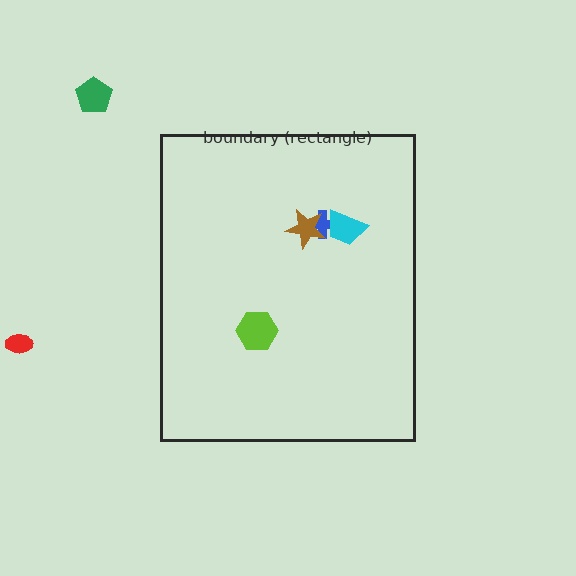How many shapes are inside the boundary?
4 inside, 2 outside.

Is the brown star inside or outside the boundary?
Inside.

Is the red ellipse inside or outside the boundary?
Outside.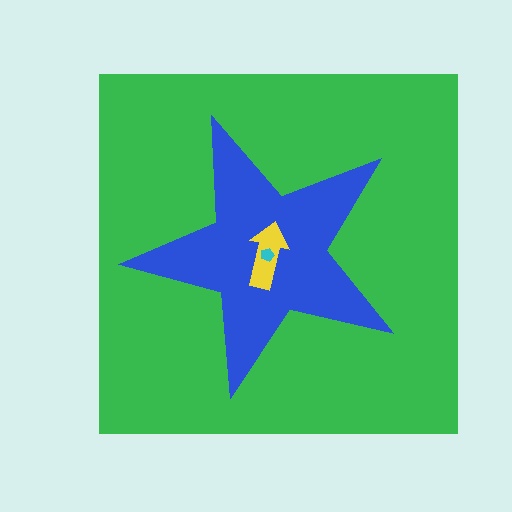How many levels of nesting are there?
4.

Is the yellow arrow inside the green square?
Yes.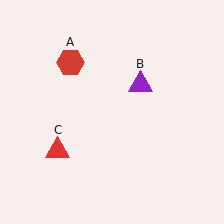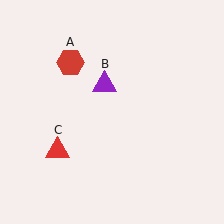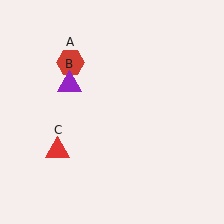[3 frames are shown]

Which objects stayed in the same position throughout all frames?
Red hexagon (object A) and red triangle (object C) remained stationary.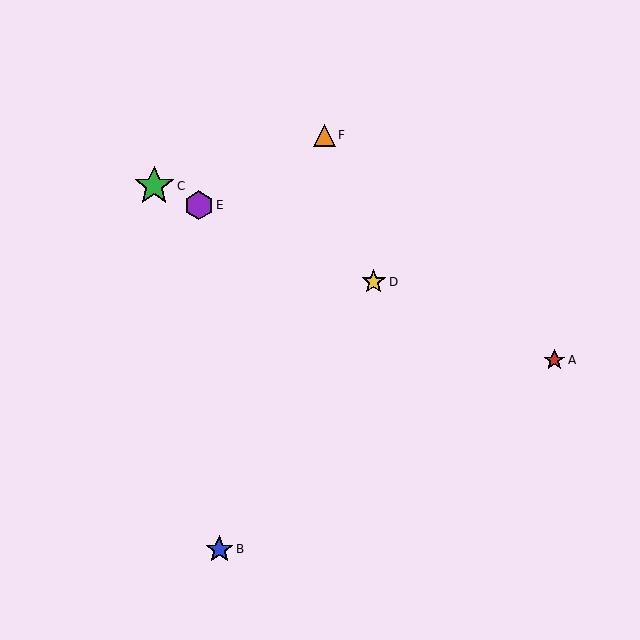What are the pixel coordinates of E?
Object E is at (199, 205).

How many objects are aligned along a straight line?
4 objects (A, C, D, E) are aligned along a straight line.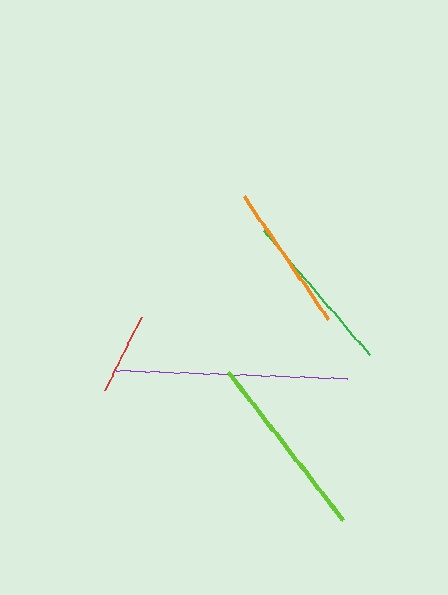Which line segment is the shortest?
The red line is the shortest at approximately 82 pixels.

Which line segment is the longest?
The purple line is the longest at approximately 230 pixels.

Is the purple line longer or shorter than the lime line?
The purple line is longer than the lime line.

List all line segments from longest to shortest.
From longest to shortest: purple, lime, green, orange, red.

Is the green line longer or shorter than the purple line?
The purple line is longer than the green line.